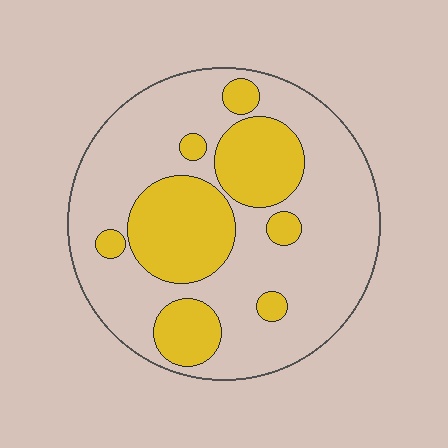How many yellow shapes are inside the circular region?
8.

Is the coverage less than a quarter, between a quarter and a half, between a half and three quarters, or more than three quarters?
Between a quarter and a half.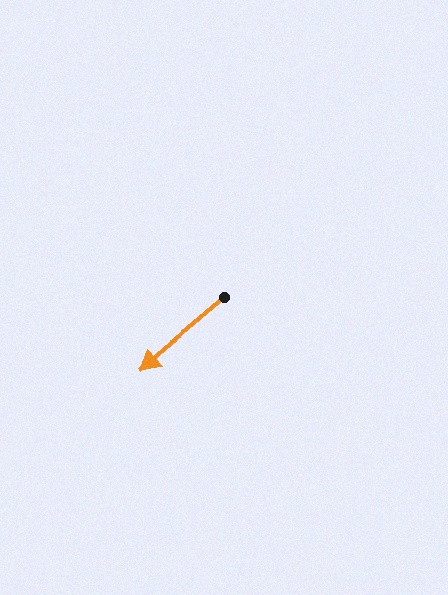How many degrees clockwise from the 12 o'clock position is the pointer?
Approximately 230 degrees.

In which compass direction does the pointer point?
Southwest.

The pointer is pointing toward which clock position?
Roughly 8 o'clock.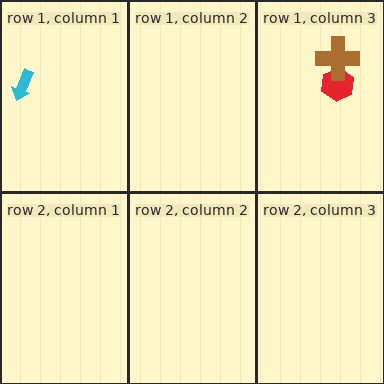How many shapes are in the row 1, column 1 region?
1.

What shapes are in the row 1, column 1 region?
The cyan arrow.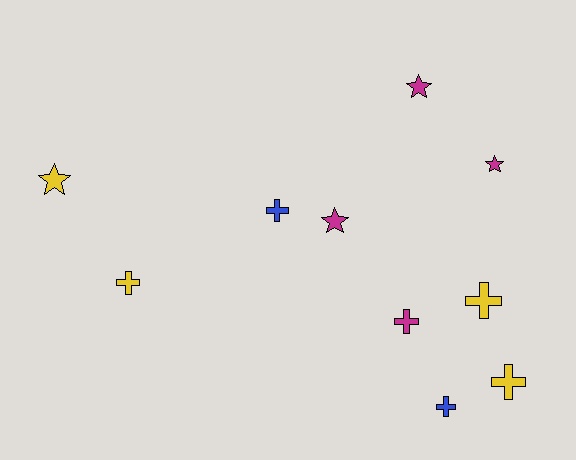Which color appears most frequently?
Magenta, with 4 objects.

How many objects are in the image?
There are 10 objects.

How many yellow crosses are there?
There are 3 yellow crosses.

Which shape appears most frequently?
Cross, with 6 objects.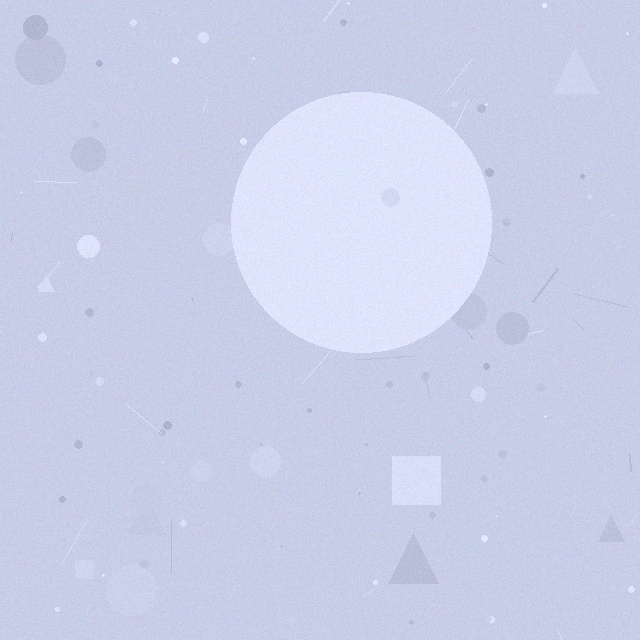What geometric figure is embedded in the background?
A circle is embedded in the background.